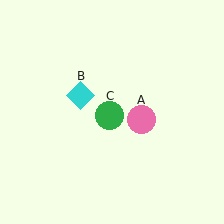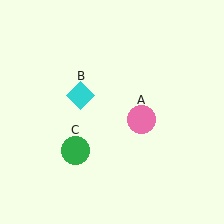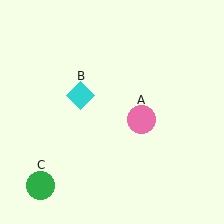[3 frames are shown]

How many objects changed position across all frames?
1 object changed position: green circle (object C).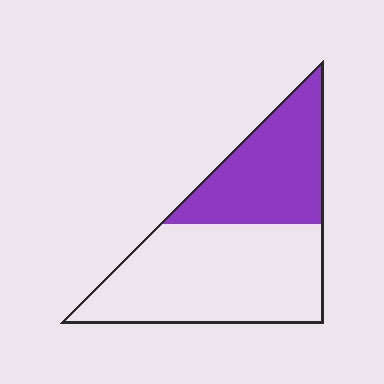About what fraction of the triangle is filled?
About three eighths (3/8).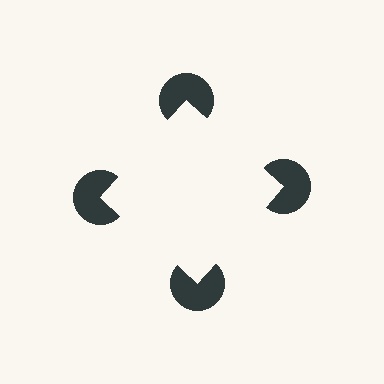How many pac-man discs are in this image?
There are 4 — one at each vertex of the illusory square.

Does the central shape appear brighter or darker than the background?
It typically appears slightly brighter than the background, even though no actual brightness change is drawn.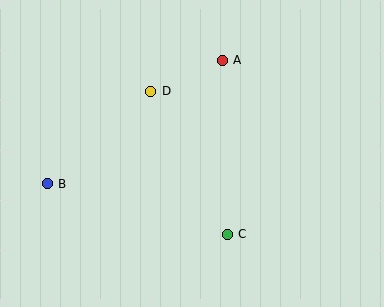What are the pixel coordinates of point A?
Point A is at (222, 60).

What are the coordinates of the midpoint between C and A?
The midpoint between C and A is at (225, 147).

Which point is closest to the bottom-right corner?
Point C is closest to the bottom-right corner.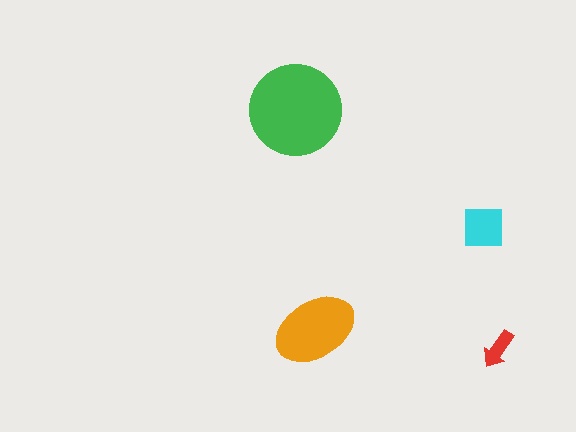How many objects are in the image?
There are 4 objects in the image.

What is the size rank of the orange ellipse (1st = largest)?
2nd.